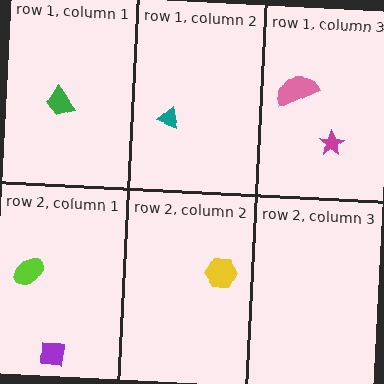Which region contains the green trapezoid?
The row 1, column 1 region.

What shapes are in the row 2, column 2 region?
The yellow hexagon.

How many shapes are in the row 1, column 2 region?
1.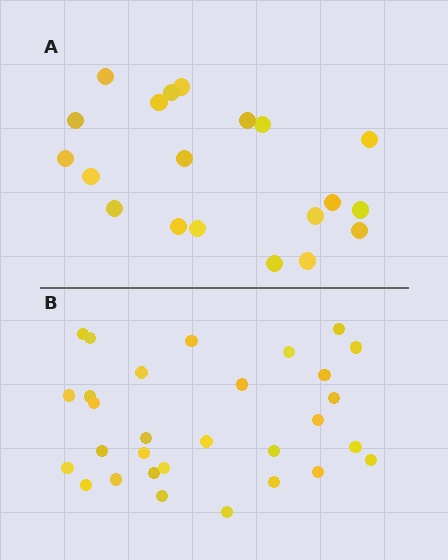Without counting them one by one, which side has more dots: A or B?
Region B (the bottom region) has more dots.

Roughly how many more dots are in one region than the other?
Region B has roughly 10 or so more dots than region A.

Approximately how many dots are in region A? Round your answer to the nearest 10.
About 20 dots.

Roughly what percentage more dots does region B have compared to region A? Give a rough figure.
About 50% more.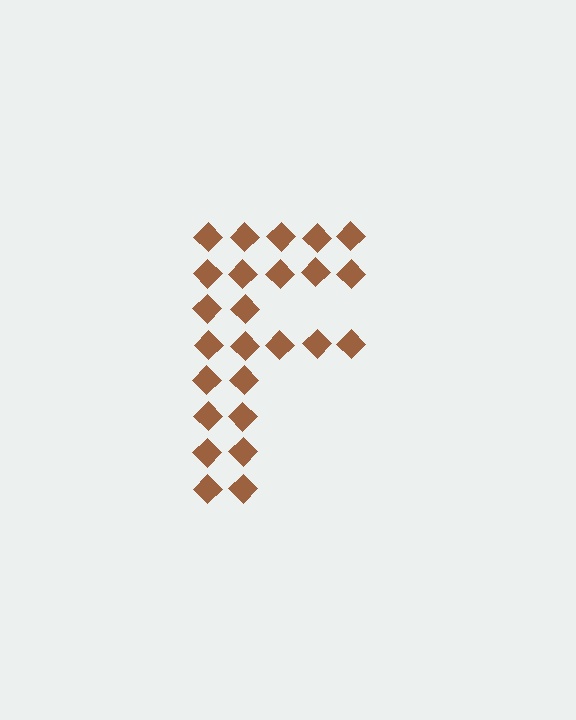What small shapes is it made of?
It is made of small diamonds.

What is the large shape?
The large shape is the letter F.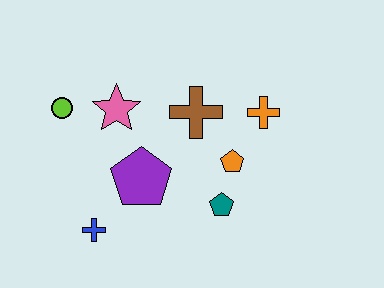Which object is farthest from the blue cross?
The orange cross is farthest from the blue cross.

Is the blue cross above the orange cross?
No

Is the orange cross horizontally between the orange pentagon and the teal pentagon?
No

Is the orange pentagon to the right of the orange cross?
No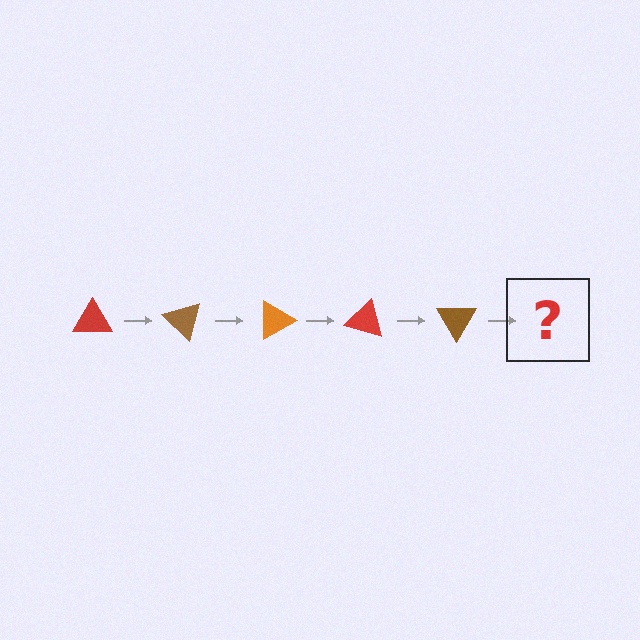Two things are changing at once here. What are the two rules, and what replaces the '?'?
The two rules are that it rotates 45 degrees each step and the color cycles through red, brown, and orange. The '?' should be an orange triangle, rotated 225 degrees from the start.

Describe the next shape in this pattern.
It should be an orange triangle, rotated 225 degrees from the start.